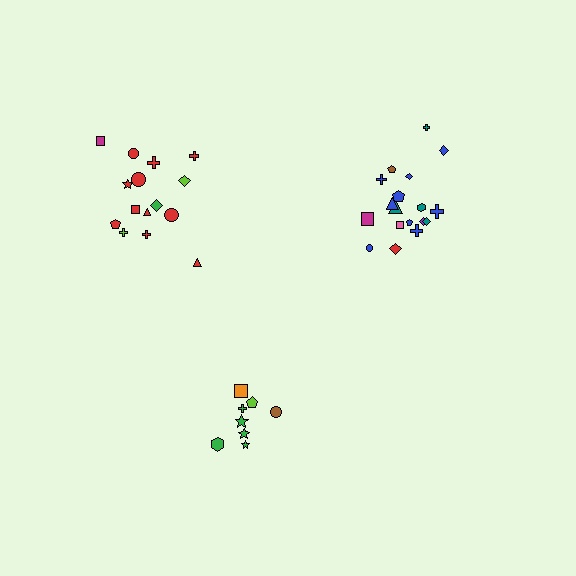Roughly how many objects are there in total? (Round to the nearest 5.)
Roughly 40 objects in total.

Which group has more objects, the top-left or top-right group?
The top-right group.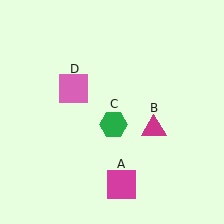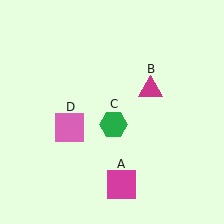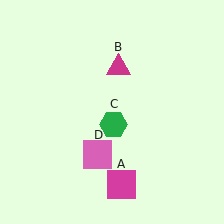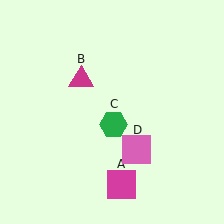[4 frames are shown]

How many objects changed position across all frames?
2 objects changed position: magenta triangle (object B), pink square (object D).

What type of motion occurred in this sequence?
The magenta triangle (object B), pink square (object D) rotated counterclockwise around the center of the scene.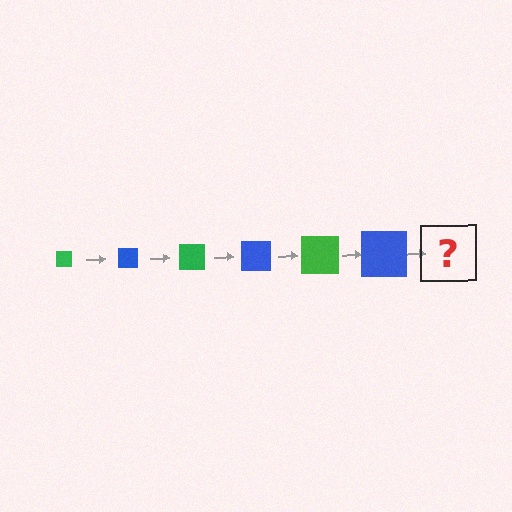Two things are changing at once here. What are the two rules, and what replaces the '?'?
The two rules are that the square grows larger each step and the color cycles through green and blue. The '?' should be a green square, larger than the previous one.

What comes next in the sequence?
The next element should be a green square, larger than the previous one.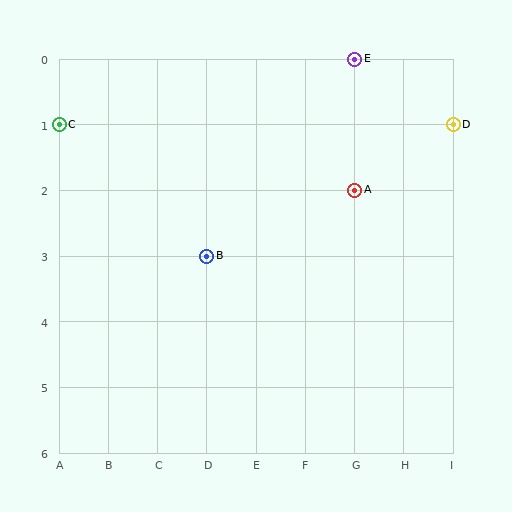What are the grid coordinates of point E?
Point E is at grid coordinates (G, 0).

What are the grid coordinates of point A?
Point A is at grid coordinates (G, 2).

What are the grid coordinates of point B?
Point B is at grid coordinates (D, 3).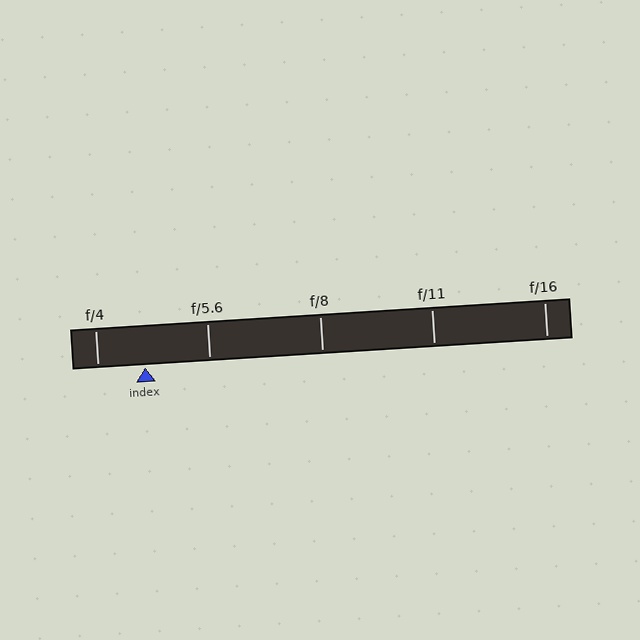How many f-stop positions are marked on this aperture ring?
There are 5 f-stop positions marked.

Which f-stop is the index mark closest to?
The index mark is closest to f/4.